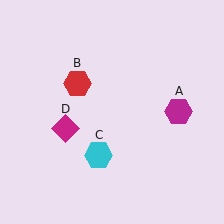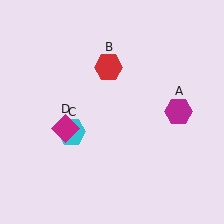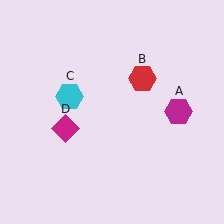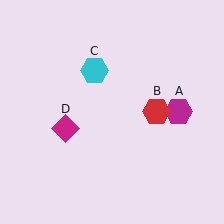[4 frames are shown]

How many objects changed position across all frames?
2 objects changed position: red hexagon (object B), cyan hexagon (object C).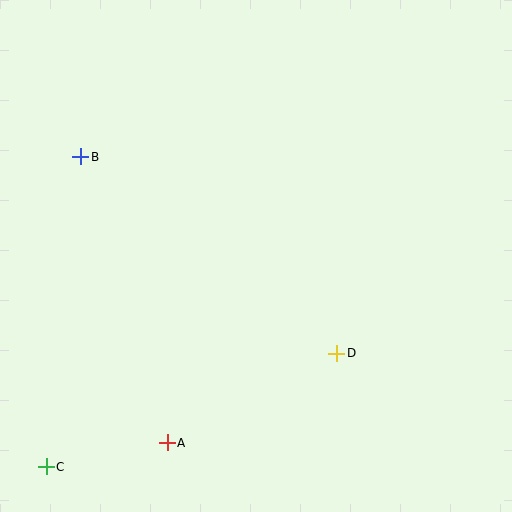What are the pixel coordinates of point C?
Point C is at (46, 467).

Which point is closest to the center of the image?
Point D at (337, 353) is closest to the center.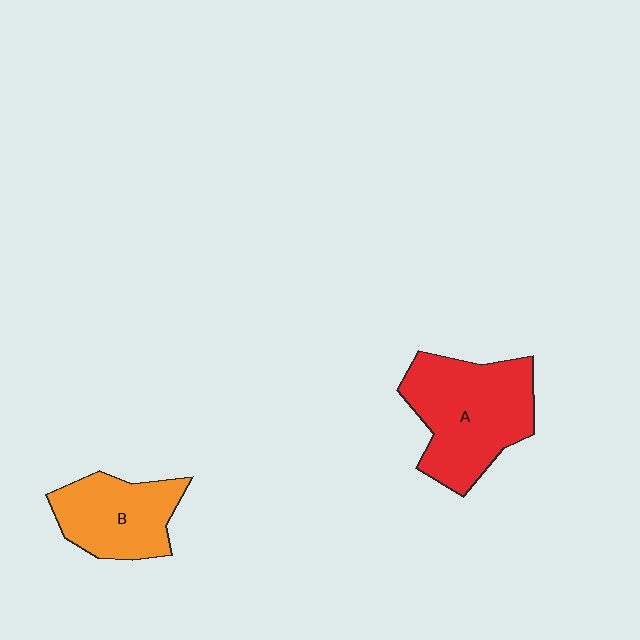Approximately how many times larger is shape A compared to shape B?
Approximately 1.5 times.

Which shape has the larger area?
Shape A (red).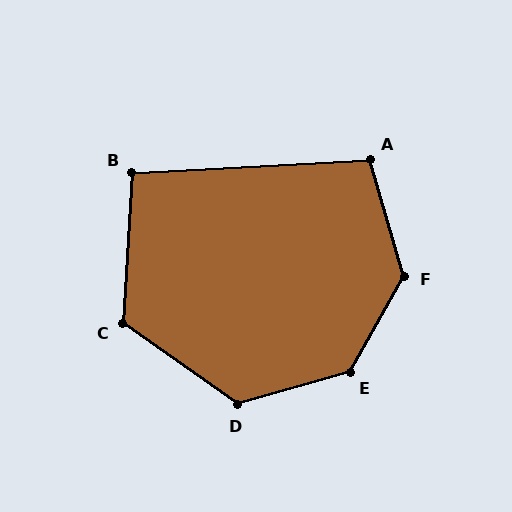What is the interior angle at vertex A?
Approximately 103 degrees (obtuse).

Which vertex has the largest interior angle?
E, at approximately 135 degrees.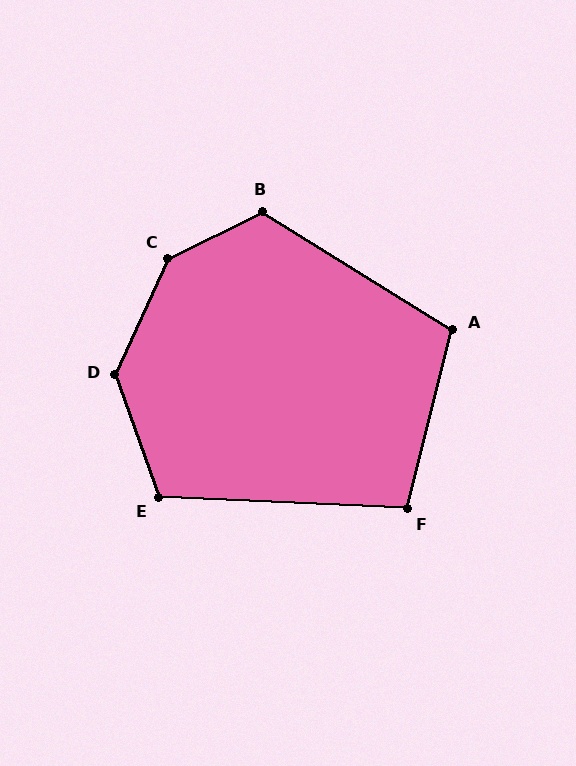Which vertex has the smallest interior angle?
F, at approximately 102 degrees.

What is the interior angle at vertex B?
Approximately 122 degrees (obtuse).